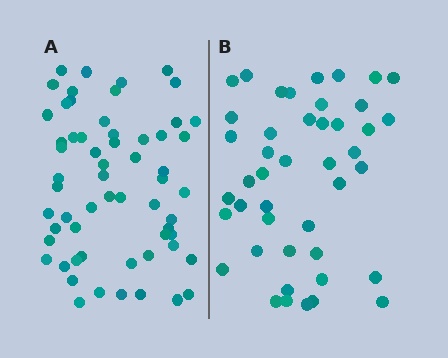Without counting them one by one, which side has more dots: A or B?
Region A (the left region) has more dots.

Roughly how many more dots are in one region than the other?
Region A has approximately 15 more dots than region B.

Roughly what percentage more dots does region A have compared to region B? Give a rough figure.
About 35% more.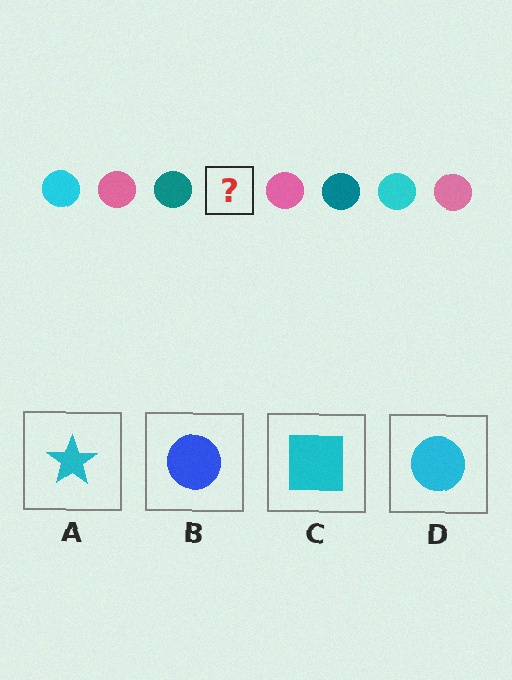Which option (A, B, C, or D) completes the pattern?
D.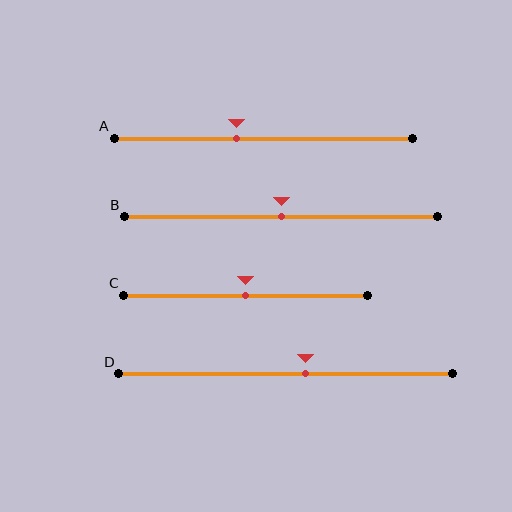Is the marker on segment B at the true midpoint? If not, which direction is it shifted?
Yes, the marker on segment B is at the true midpoint.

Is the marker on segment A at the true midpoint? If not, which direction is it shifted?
No, the marker on segment A is shifted to the left by about 9% of the segment length.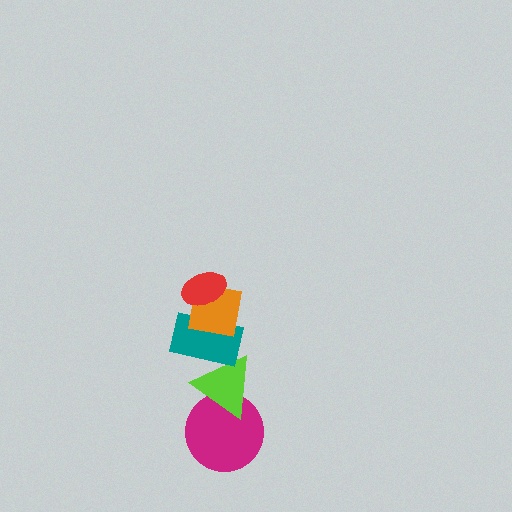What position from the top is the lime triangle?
The lime triangle is 4th from the top.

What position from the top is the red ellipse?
The red ellipse is 1st from the top.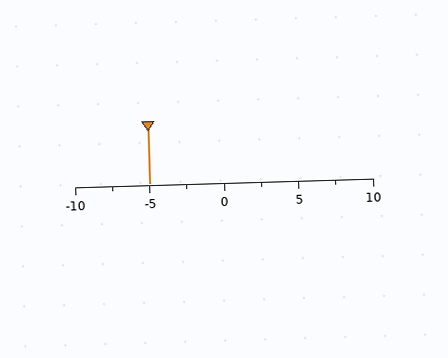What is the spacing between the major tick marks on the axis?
The major ticks are spaced 5 apart.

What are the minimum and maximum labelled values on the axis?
The axis runs from -10 to 10.